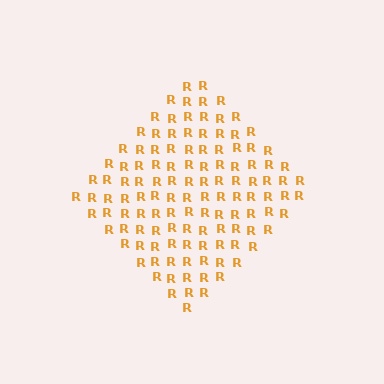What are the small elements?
The small elements are letter R's.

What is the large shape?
The large shape is a diamond.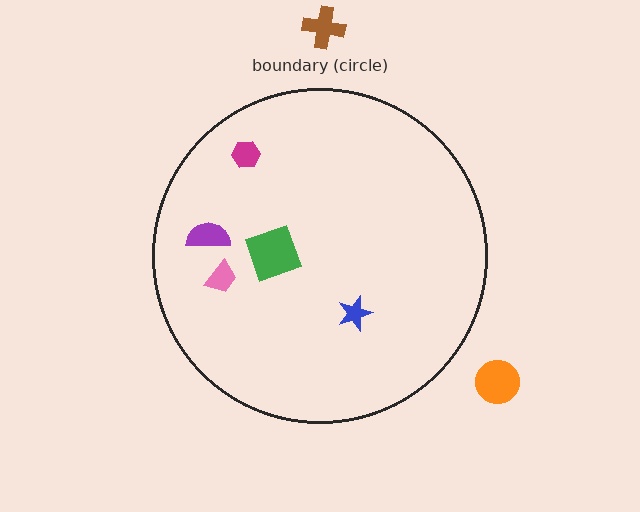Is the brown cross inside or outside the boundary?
Outside.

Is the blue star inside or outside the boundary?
Inside.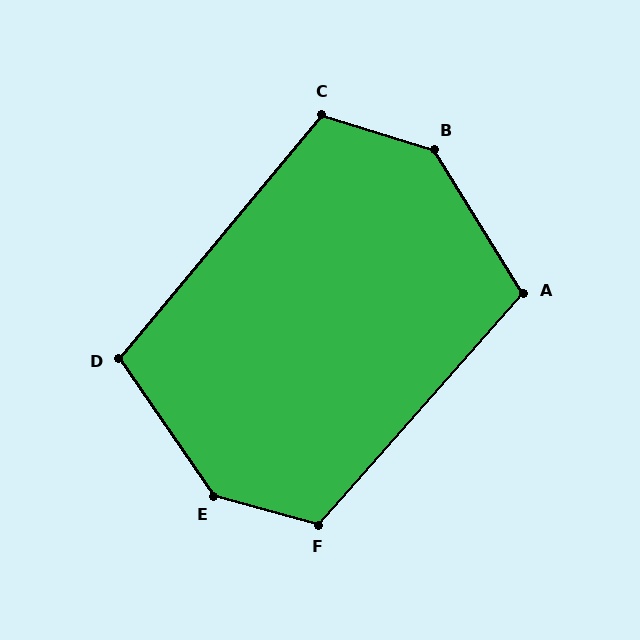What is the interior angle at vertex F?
Approximately 116 degrees (obtuse).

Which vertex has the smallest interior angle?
D, at approximately 105 degrees.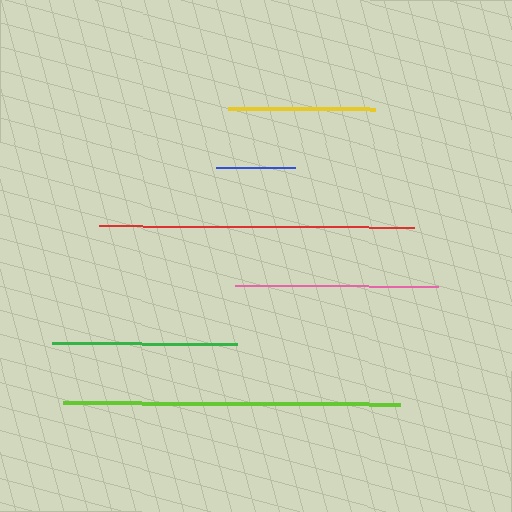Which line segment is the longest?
The lime line is the longest at approximately 337 pixels.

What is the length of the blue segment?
The blue segment is approximately 78 pixels long.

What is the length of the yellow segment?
The yellow segment is approximately 147 pixels long.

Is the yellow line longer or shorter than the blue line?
The yellow line is longer than the blue line.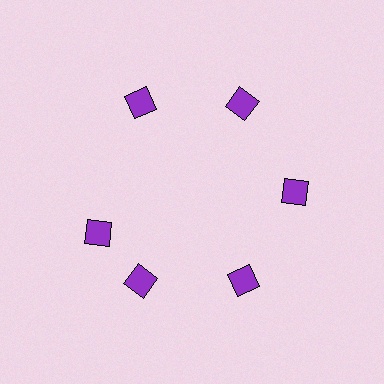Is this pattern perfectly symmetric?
No. The 6 purple diamonds are arranged in a ring, but one element near the 9 o'clock position is rotated out of alignment along the ring, breaking the 6-fold rotational symmetry.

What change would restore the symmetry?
The symmetry would be restored by rotating it back into even spacing with its neighbors so that all 6 diamonds sit at equal angles and equal distance from the center.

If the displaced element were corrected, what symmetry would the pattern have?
It would have 6-fold rotational symmetry — the pattern would map onto itself every 60 degrees.